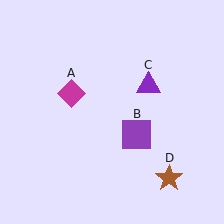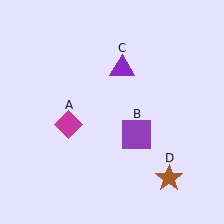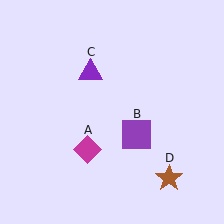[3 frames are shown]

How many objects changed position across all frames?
2 objects changed position: magenta diamond (object A), purple triangle (object C).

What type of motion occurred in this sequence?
The magenta diamond (object A), purple triangle (object C) rotated counterclockwise around the center of the scene.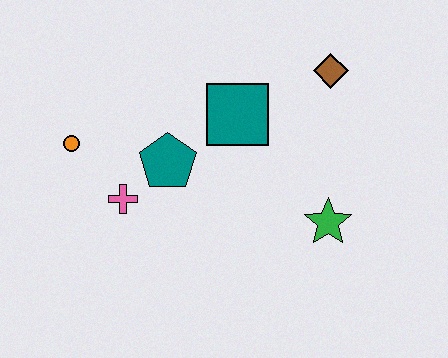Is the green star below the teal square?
Yes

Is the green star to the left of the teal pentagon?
No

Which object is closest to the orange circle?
The pink cross is closest to the orange circle.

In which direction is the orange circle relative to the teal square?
The orange circle is to the left of the teal square.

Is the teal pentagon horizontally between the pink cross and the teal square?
Yes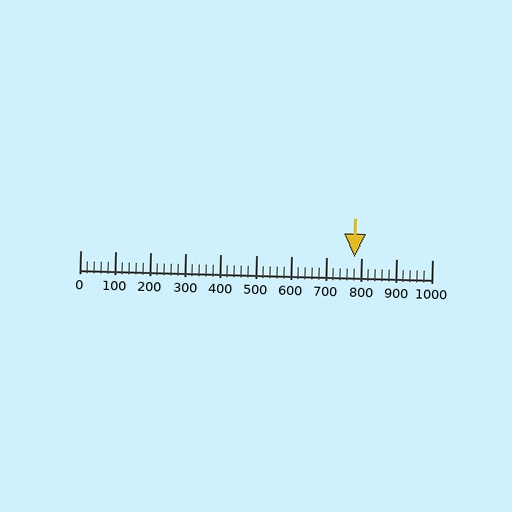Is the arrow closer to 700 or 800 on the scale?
The arrow is closer to 800.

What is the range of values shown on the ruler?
The ruler shows values from 0 to 1000.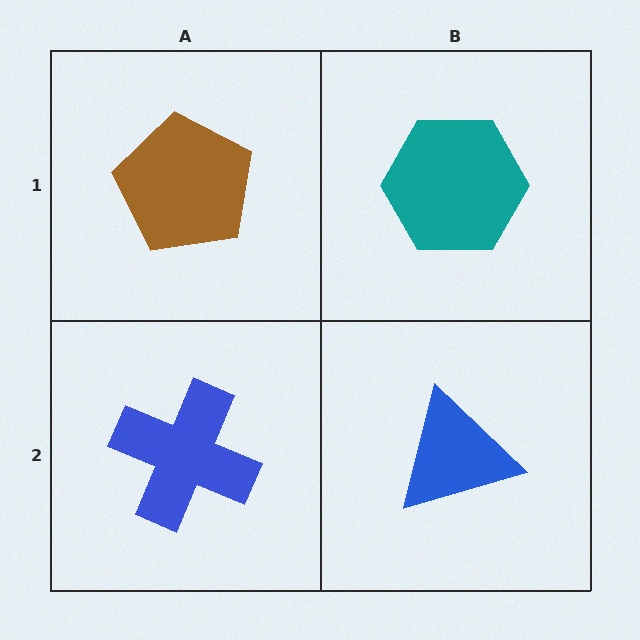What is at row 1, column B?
A teal hexagon.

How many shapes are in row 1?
2 shapes.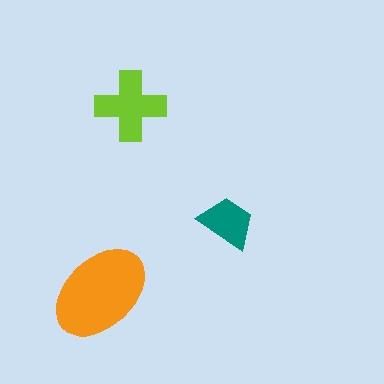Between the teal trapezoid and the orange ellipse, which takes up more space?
The orange ellipse.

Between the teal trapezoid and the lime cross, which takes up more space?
The lime cross.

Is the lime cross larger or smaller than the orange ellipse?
Smaller.